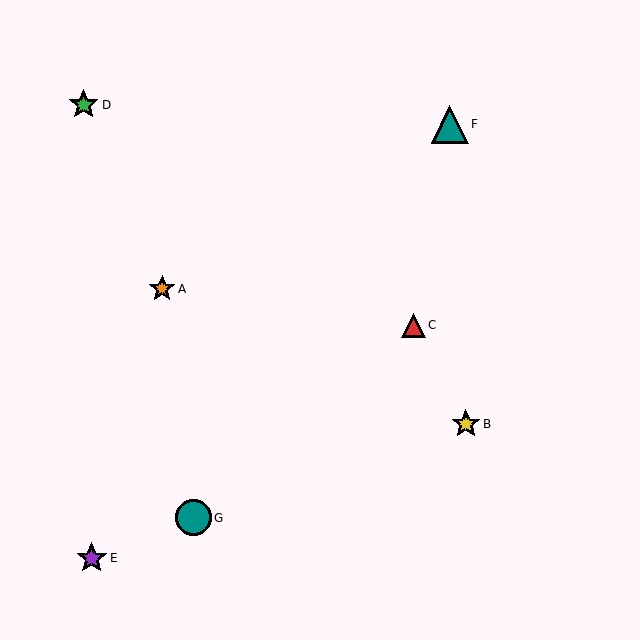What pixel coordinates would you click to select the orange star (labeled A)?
Click at (162, 289) to select the orange star A.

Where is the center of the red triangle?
The center of the red triangle is at (413, 325).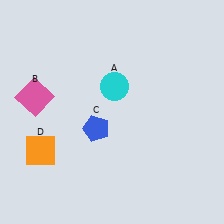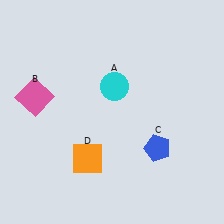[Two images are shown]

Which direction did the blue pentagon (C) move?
The blue pentagon (C) moved right.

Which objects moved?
The objects that moved are: the blue pentagon (C), the orange square (D).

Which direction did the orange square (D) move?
The orange square (D) moved right.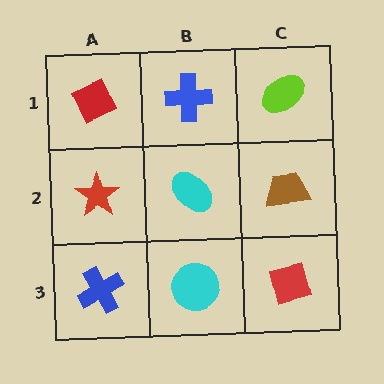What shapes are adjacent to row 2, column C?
A lime ellipse (row 1, column C), a red diamond (row 3, column C), a cyan ellipse (row 2, column B).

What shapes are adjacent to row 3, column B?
A cyan ellipse (row 2, column B), a blue cross (row 3, column A), a red diamond (row 3, column C).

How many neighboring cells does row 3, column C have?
2.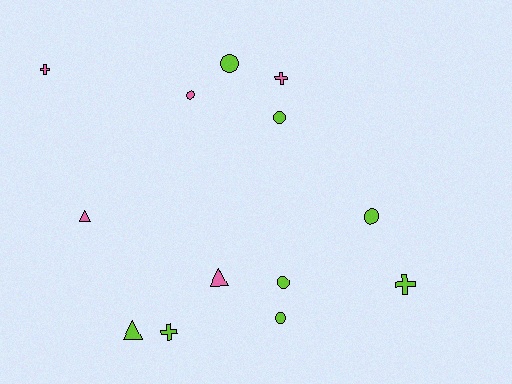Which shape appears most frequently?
Circle, with 6 objects.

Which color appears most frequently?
Lime, with 8 objects.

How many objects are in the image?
There are 13 objects.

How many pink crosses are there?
There are 2 pink crosses.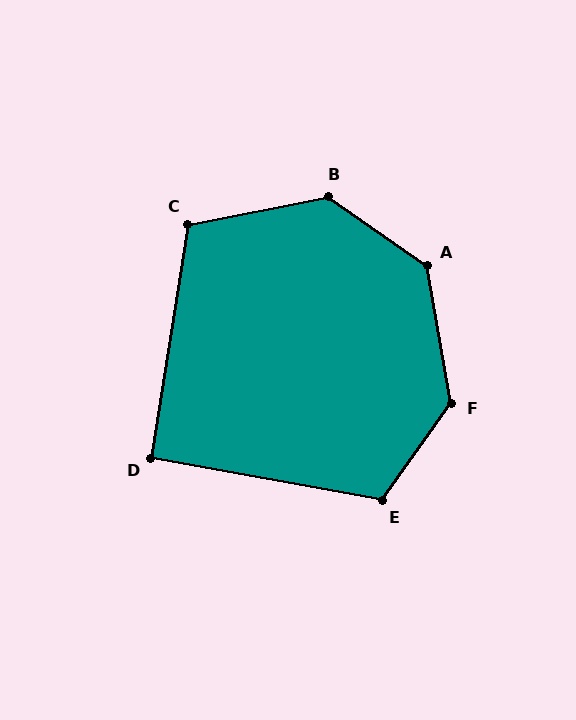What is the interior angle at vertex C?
Approximately 110 degrees (obtuse).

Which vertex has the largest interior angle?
F, at approximately 135 degrees.